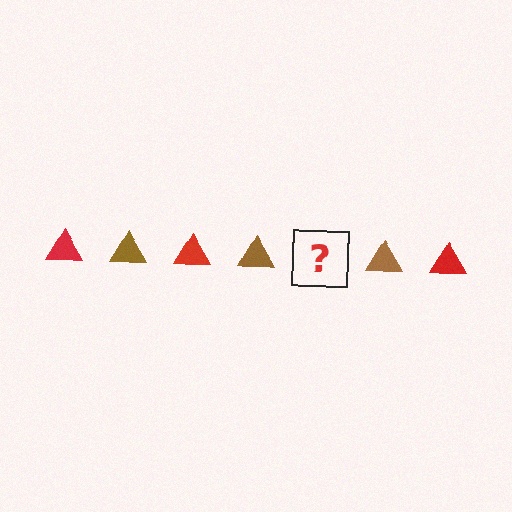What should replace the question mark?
The question mark should be replaced with a red triangle.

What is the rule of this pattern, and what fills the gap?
The rule is that the pattern cycles through red, brown triangles. The gap should be filled with a red triangle.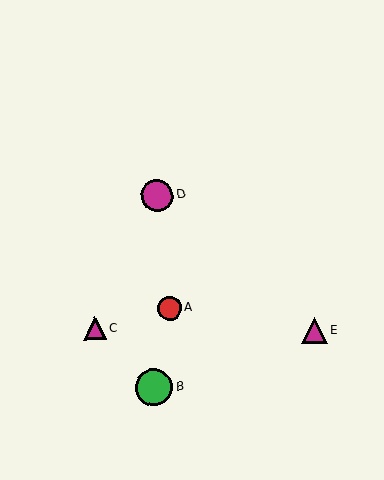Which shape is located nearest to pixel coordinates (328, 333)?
The magenta triangle (labeled E) at (315, 331) is nearest to that location.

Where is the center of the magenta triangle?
The center of the magenta triangle is at (315, 331).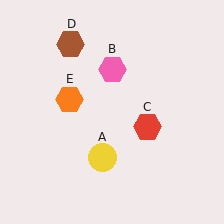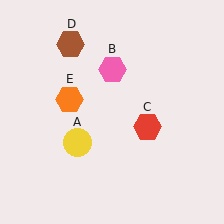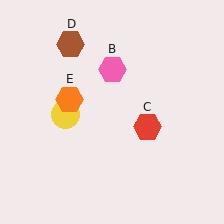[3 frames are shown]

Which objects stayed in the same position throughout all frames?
Pink hexagon (object B) and red hexagon (object C) and brown hexagon (object D) and orange hexagon (object E) remained stationary.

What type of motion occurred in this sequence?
The yellow circle (object A) rotated clockwise around the center of the scene.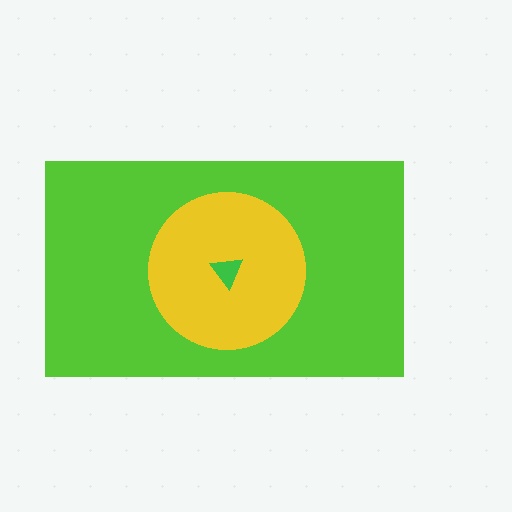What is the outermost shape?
The lime rectangle.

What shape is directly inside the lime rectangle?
The yellow circle.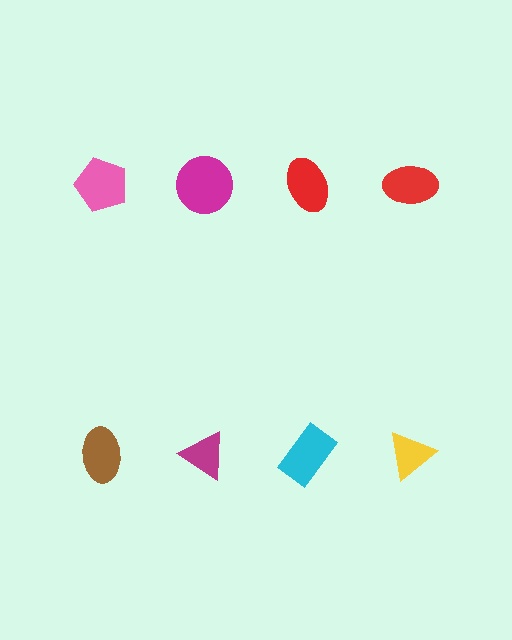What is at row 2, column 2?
A magenta triangle.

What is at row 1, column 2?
A magenta circle.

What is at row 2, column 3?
A cyan rectangle.